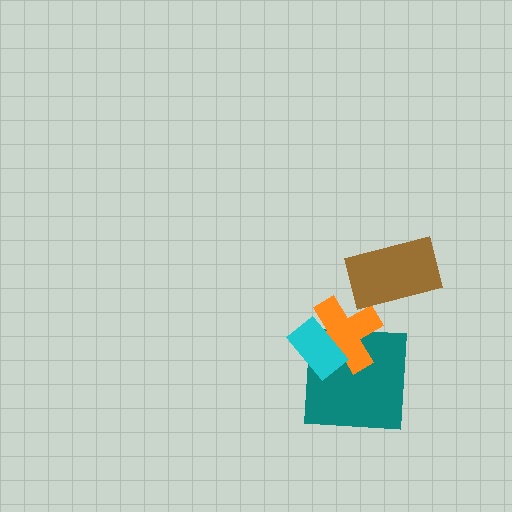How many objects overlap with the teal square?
2 objects overlap with the teal square.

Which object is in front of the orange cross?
The cyan rectangle is in front of the orange cross.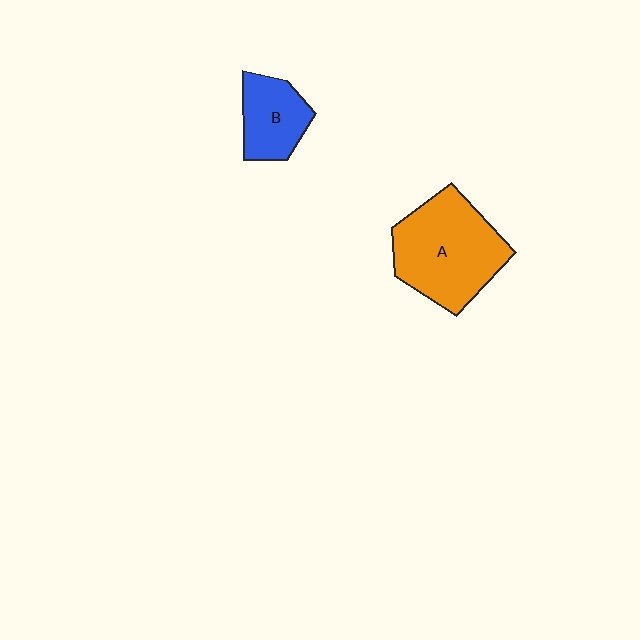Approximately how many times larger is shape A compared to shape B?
Approximately 2.0 times.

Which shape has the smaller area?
Shape B (blue).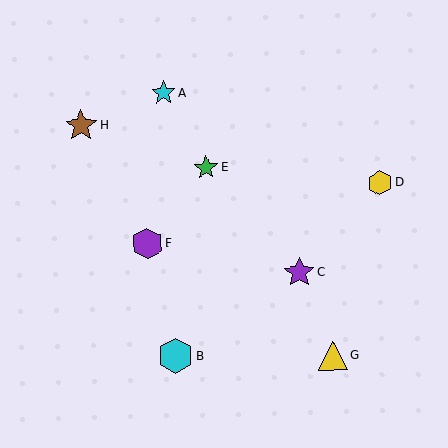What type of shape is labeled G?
Shape G is a yellow triangle.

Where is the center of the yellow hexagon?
The center of the yellow hexagon is at (380, 183).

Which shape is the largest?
The cyan hexagon (labeled B) is the largest.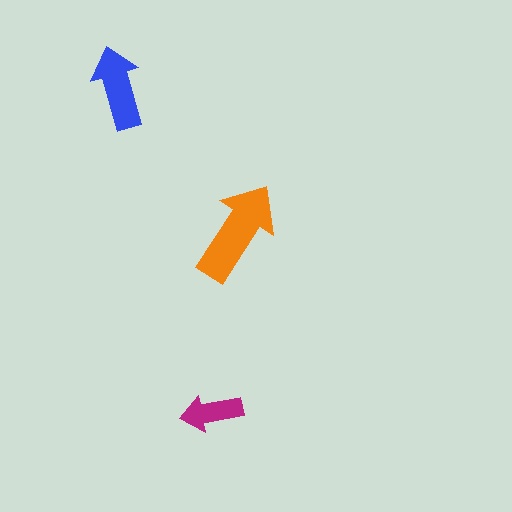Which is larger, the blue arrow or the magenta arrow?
The blue one.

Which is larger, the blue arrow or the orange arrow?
The orange one.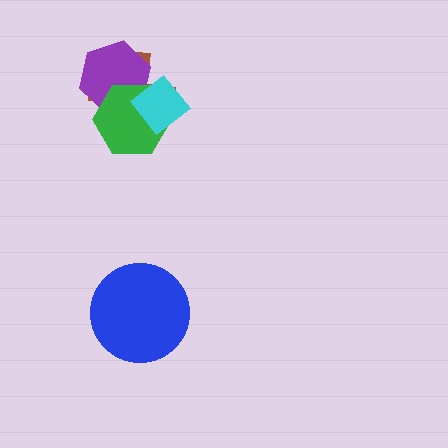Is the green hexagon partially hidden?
Yes, it is partially covered by another shape.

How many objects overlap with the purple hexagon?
3 objects overlap with the purple hexagon.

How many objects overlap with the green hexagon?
3 objects overlap with the green hexagon.